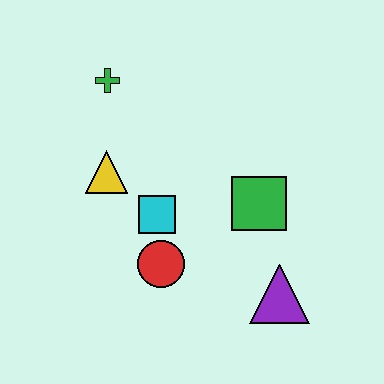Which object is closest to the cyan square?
The red circle is closest to the cyan square.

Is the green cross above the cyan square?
Yes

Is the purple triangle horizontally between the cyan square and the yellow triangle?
No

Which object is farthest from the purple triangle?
The green cross is farthest from the purple triangle.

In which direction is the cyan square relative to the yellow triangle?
The cyan square is to the right of the yellow triangle.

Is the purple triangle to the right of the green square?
Yes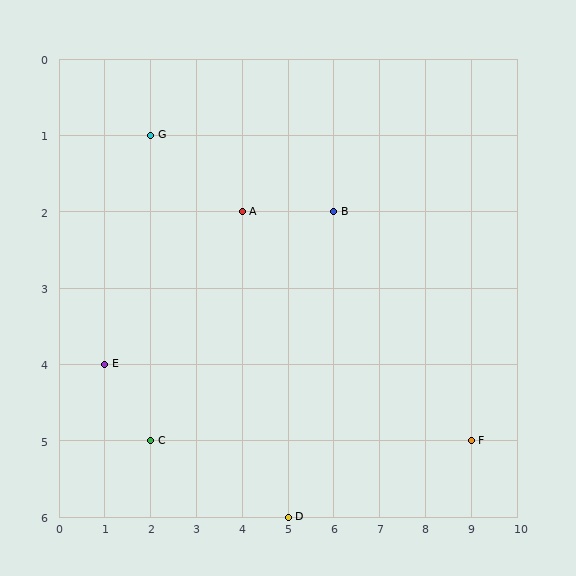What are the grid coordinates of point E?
Point E is at grid coordinates (1, 4).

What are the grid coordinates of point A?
Point A is at grid coordinates (4, 2).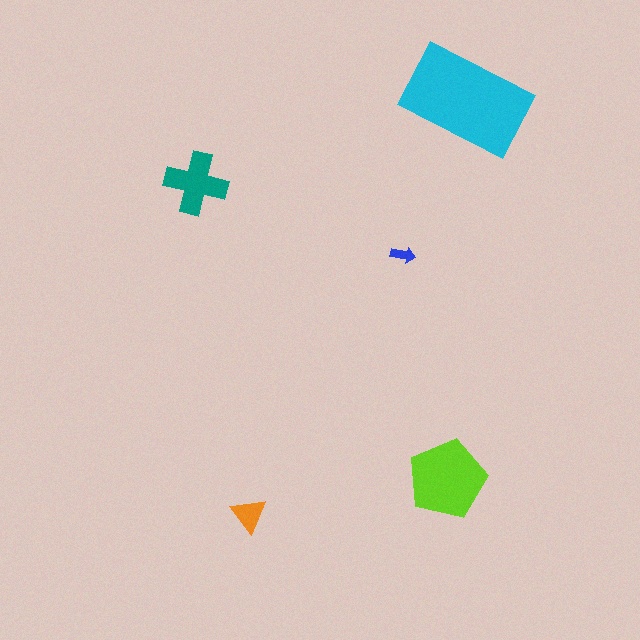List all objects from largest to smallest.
The cyan rectangle, the lime pentagon, the teal cross, the orange triangle, the blue arrow.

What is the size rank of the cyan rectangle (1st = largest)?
1st.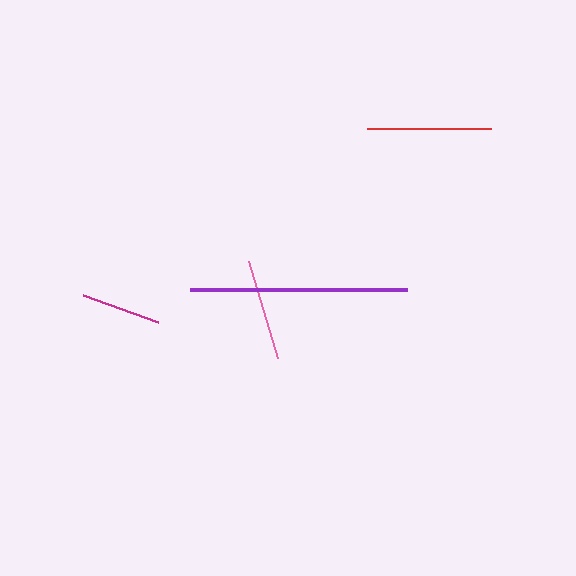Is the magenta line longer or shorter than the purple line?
The purple line is longer than the magenta line.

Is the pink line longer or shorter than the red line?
The red line is longer than the pink line.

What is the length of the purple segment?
The purple segment is approximately 216 pixels long.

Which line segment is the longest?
The purple line is the longest at approximately 216 pixels.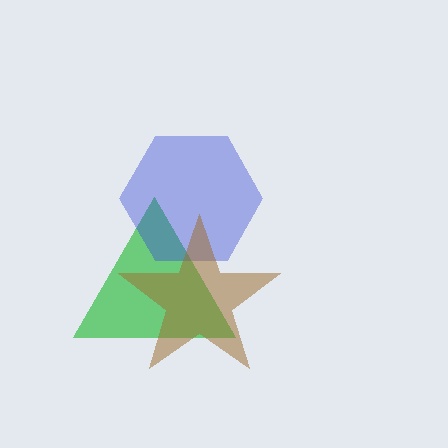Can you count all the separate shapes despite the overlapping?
Yes, there are 3 separate shapes.